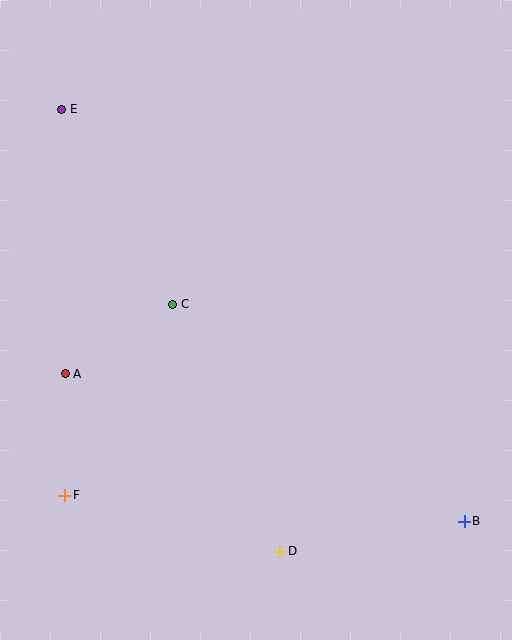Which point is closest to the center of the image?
Point C at (173, 304) is closest to the center.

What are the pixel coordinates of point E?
Point E is at (62, 109).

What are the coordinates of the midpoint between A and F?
The midpoint between A and F is at (65, 434).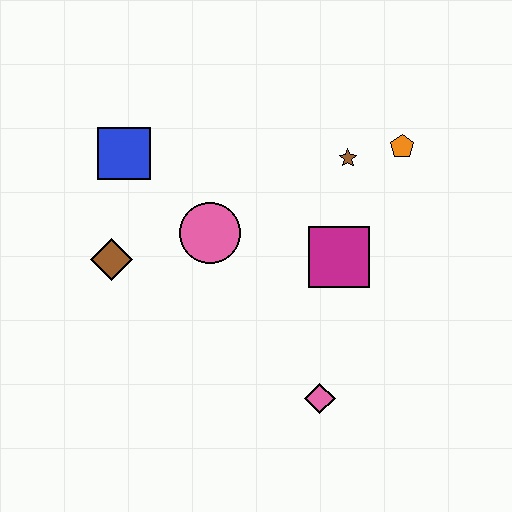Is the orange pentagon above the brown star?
Yes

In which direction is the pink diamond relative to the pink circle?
The pink diamond is below the pink circle.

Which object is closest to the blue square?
The brown diamond is closest to the blue square.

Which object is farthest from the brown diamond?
The orange pentagon is farthest from the brown diamond.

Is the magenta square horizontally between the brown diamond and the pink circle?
No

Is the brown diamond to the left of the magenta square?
Yes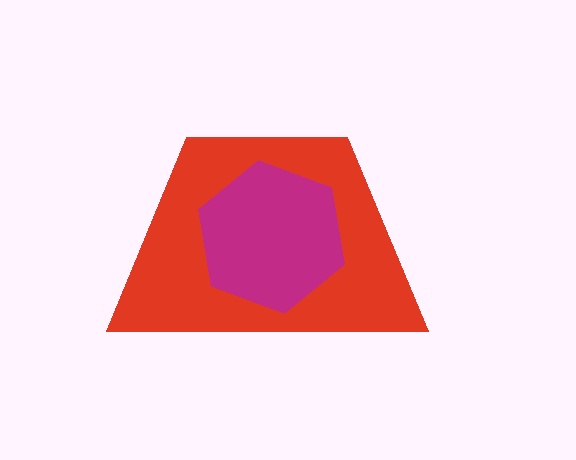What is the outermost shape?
The red trapezoid.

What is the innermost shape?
The magenta hexagon.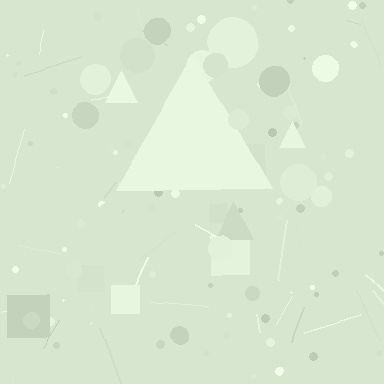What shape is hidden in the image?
A triangle is hidden in the image.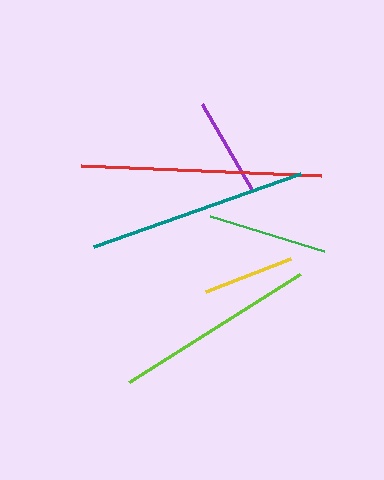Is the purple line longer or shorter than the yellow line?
The purple line is longer than the yellow line.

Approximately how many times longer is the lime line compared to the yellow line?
The lime line is approximately 2.2 times the length of the yellow line.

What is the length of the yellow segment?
The yellow segment is approximately 91 pixels long.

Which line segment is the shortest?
The yellow line is the shortest at approximately 91 pixels.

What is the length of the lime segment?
The lime segment is approximately 202 pixels long.